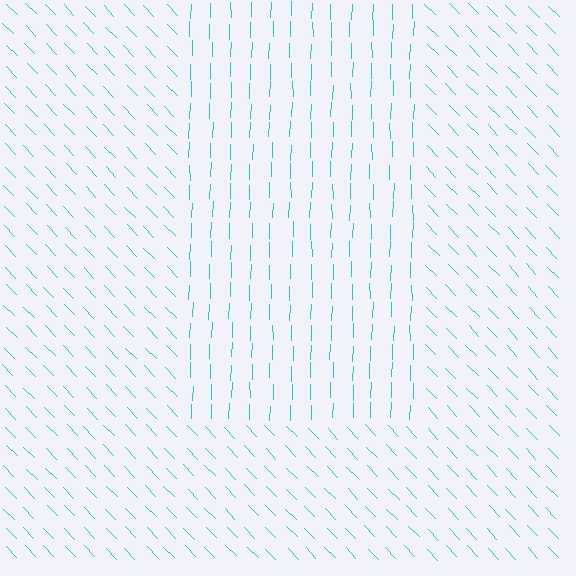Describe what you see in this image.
The image is filled with small cyan line segments. A rectangle region in the image has lines oriented differently from the surrounding lines, creating a visible texture boundary.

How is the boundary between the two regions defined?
The boundary is defined purely by a change in line orientation (approximately 45 degrees difference). All lines are the same color and thickness.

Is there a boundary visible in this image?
Yes, there is a texture boundary formed by a change in line orientation.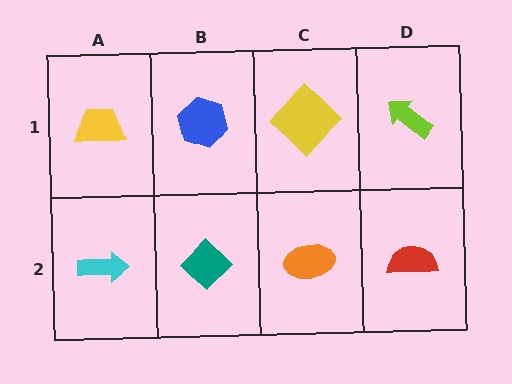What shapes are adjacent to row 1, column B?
A teal diamond (row 2, column B), a yellow trapezoid (row 1, column A), a yellow diamond (row 1, column C).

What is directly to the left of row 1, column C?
A blue hexagon.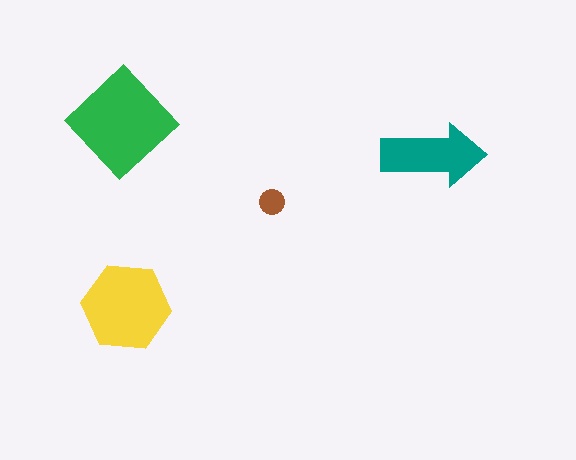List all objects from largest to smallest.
The green diamond, the yellow hexagon, the teal arrow, the brown circle.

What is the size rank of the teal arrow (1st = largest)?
3rd.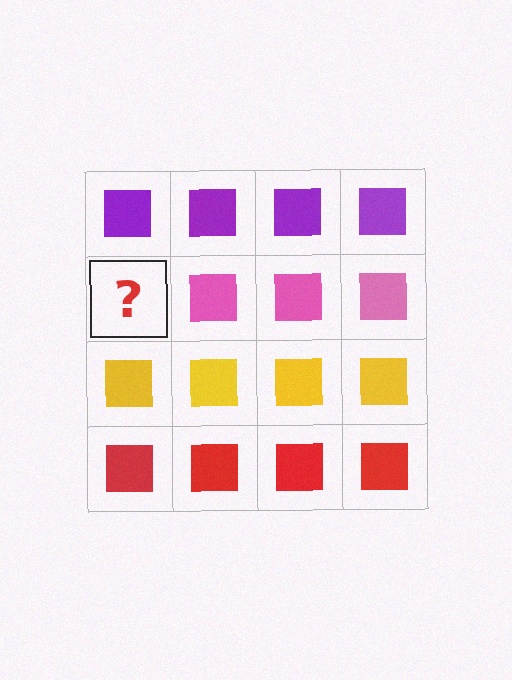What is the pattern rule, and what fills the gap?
The rule is that each row has a consistent color. The gap should be filled with a pink square.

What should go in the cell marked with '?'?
The missing cell should contain a pink square.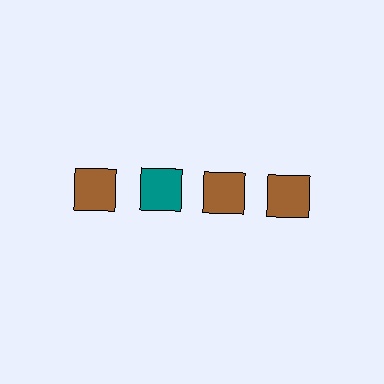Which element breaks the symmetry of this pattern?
The teal square in the top row, second from left column breaks the symmetry. All other shapes are brown squares.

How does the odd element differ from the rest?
It has a different color: teal instead of brown.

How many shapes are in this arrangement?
There are 4 shapes arranged in a grid pattern.